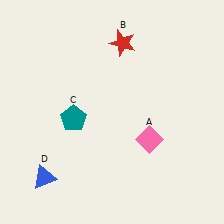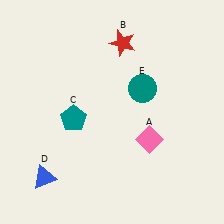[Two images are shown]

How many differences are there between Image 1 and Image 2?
There is 1 difference between the two images.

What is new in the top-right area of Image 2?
A teal circle (E) was added in the top-right area of Image 2.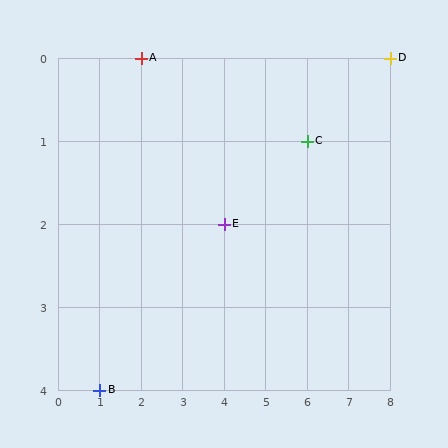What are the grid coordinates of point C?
Point C is at grid coordinates (6, 1).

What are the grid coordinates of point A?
Point A is at grid coordinates (2, 0).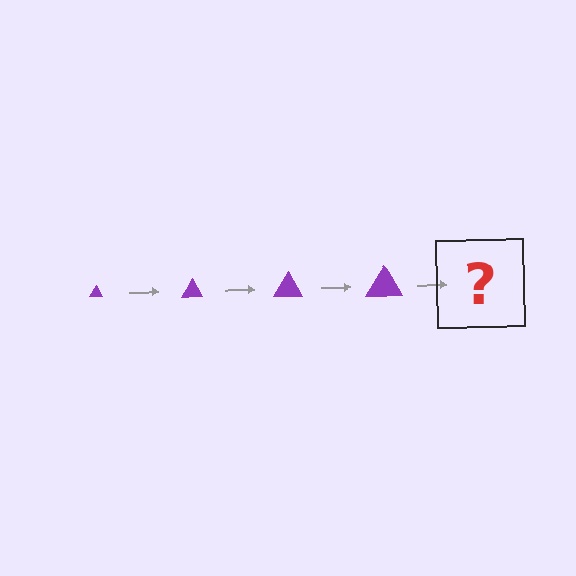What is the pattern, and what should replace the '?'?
The pattern is that the triangle gets progressively larger each step. The '?' should be a purple triangle, larger than the previous one.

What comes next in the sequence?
The next element should be a purple triangle, larger than the previous one.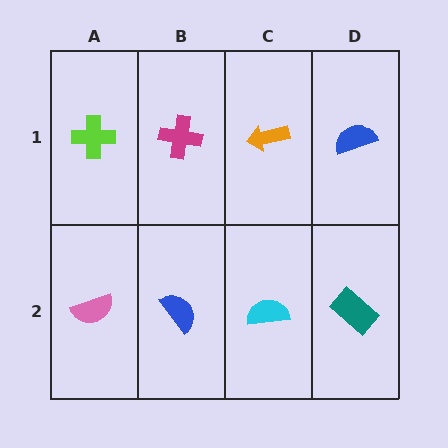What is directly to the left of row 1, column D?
An orange arrow.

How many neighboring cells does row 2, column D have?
2.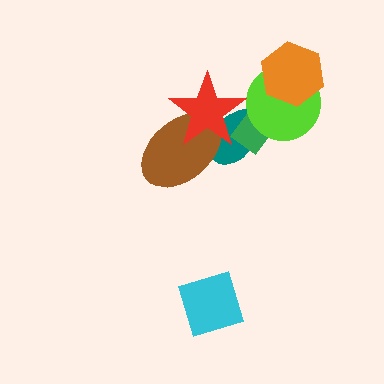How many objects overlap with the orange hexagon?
1 object overlaps with the orange hexagon.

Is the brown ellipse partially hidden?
Yes, it is partially covered by another shape.